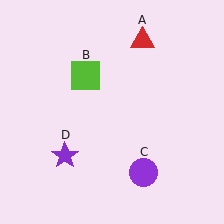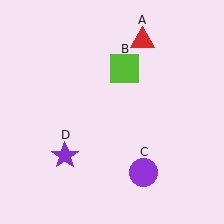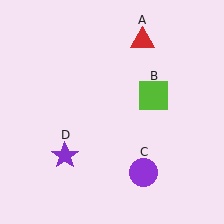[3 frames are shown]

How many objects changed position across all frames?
1 object changed position: lime square (object B).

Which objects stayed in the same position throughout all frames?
Red triangle (object A) and purple circle (object C) and purple star (object D) remained stationary.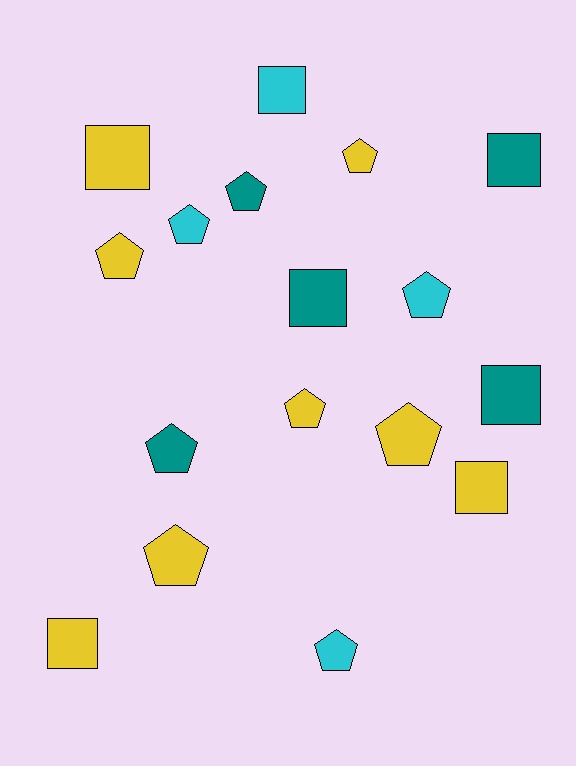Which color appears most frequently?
Yellow, with 8 objects.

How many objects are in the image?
There are 17 objects.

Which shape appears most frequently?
Pentagon, with 10 objects.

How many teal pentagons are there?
There are 2 teal pentagons.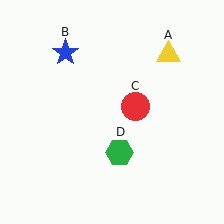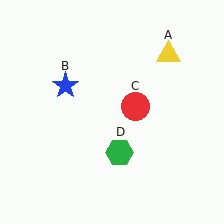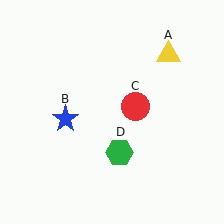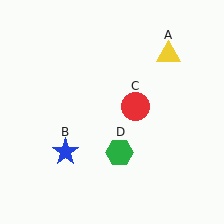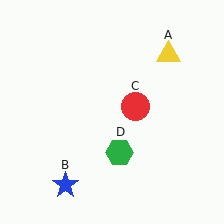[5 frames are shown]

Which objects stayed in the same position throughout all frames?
Yellow triangle (object A) and red circle (object C) and green hexagon (object D) remained stationary.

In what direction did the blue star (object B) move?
The blue star (object B) moved down.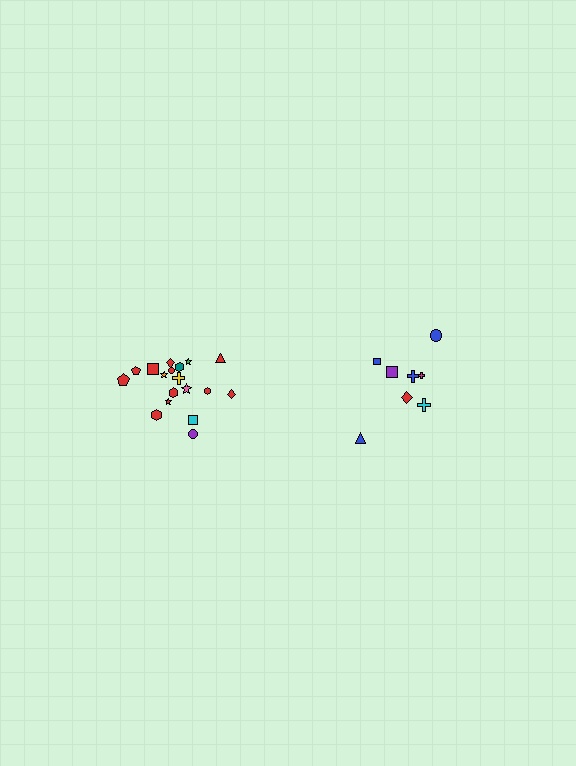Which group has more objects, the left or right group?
The left group.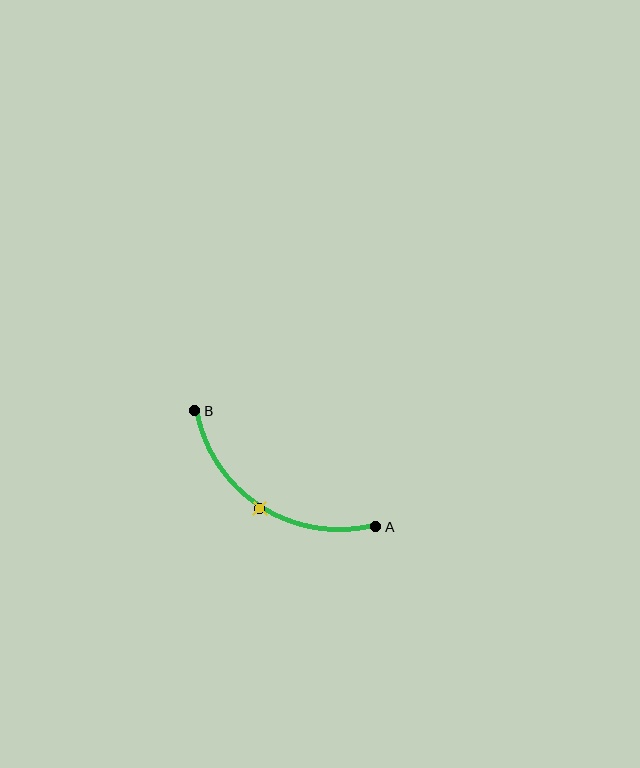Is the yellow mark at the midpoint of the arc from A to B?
Yes. The yellow mark lies on the arc at equal arc-length from both A and B — it is the arc midpoint.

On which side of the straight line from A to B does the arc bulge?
The arc bulges below the straight line connecting A and B.